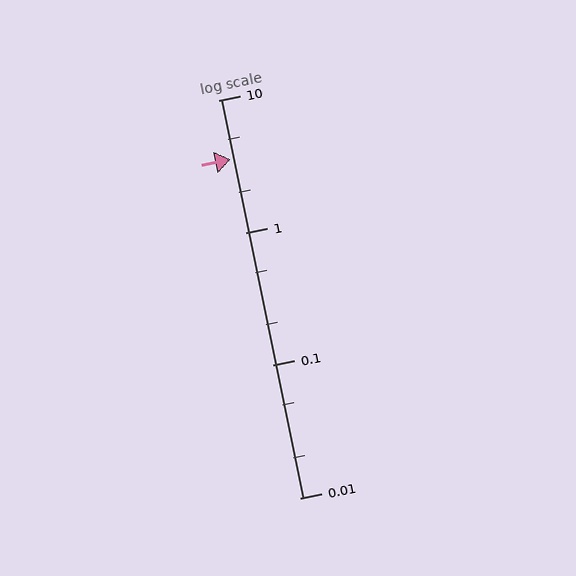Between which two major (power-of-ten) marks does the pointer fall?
The pointer is between 1 and 10.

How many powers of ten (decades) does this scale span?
The scale spans 3 decades, from 0.01 to 10.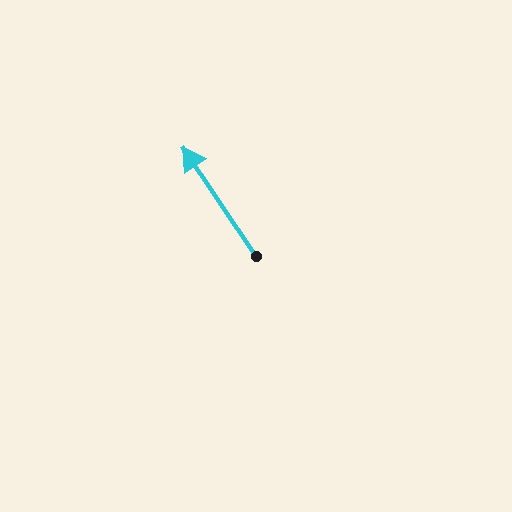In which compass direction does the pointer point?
Northwest.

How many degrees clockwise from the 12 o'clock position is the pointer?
Approximately 326 degrees.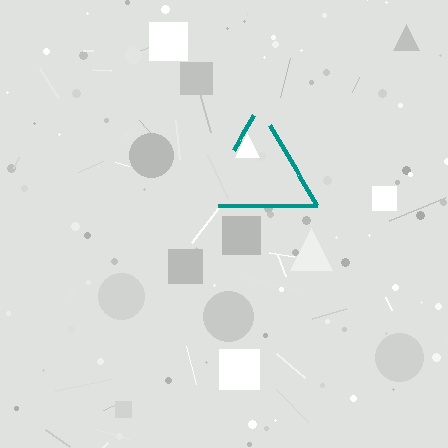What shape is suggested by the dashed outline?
The dashed outline suggests a triangle.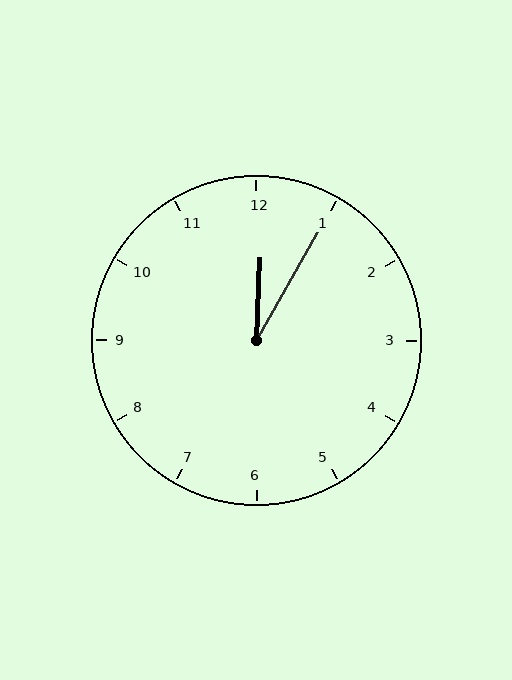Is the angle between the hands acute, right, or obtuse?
It is acute.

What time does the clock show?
12:05.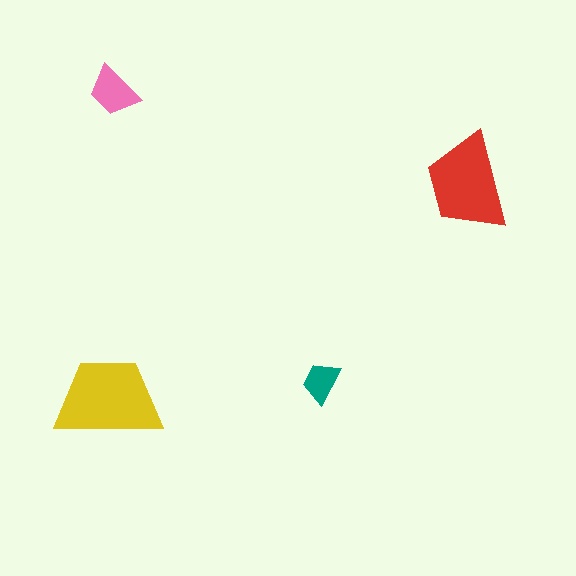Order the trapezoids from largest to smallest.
the yellow one, the red one, the pink one, the teal one.